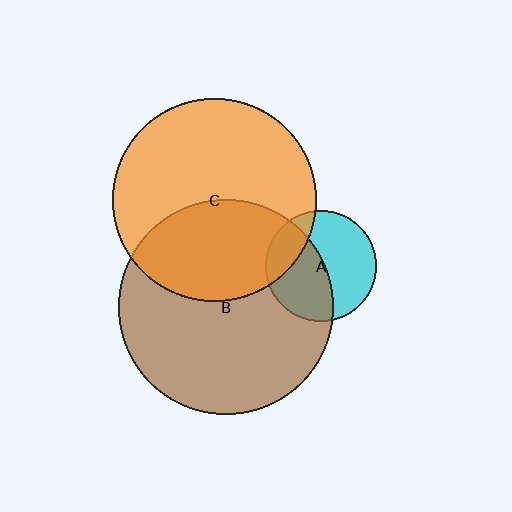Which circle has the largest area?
Circle B (brown).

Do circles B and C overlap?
Yes.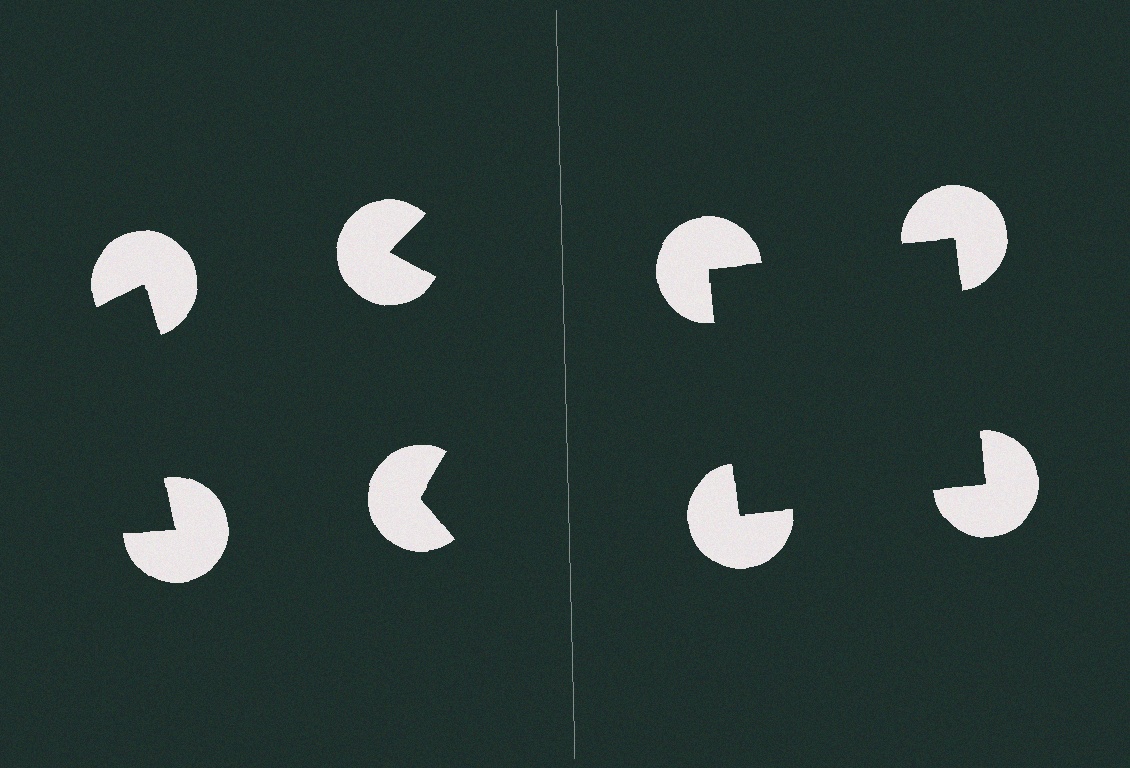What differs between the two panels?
The pac-man discs are positioned identically on both sides; only the wedge orientations differ. On the right they align to a square; on the left they are misaligned.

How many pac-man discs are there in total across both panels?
8 — 4 on each side.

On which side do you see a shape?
An illusory square appears on the right side. On the left side the wedge cuts are rotated, so no coherent shape forms.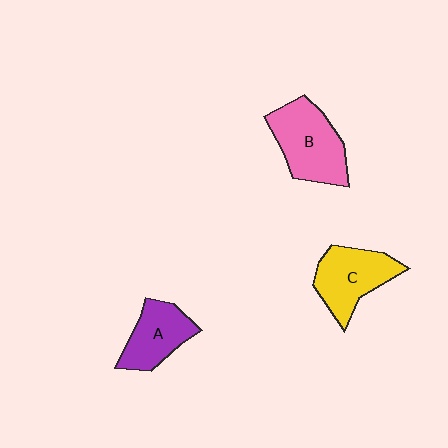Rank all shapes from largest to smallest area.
From largest to smallest: B (pink), C (yellow), A (purple).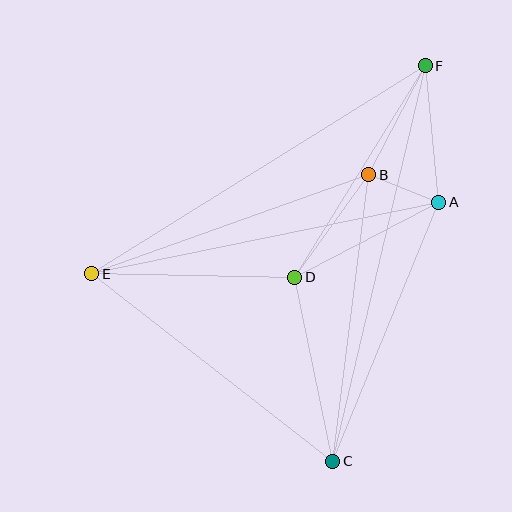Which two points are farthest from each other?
Points C and F are farthest from each other.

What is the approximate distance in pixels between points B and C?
The distance between B and C is approximately 289 pixels.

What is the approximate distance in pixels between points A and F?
The distance between A and F is approximately 137 pixels.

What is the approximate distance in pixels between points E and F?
The distance between E and F is approximately 393 pixels.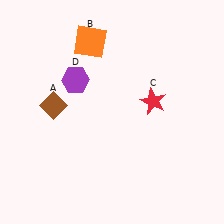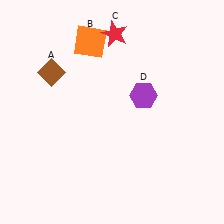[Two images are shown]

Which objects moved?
The objects that moved are: the brown diamond (A), the red star (C), the purple hexagon (D).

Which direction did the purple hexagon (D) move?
The purple hexagon (D) moved right.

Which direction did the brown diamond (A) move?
The brown diamond (A) moved up.